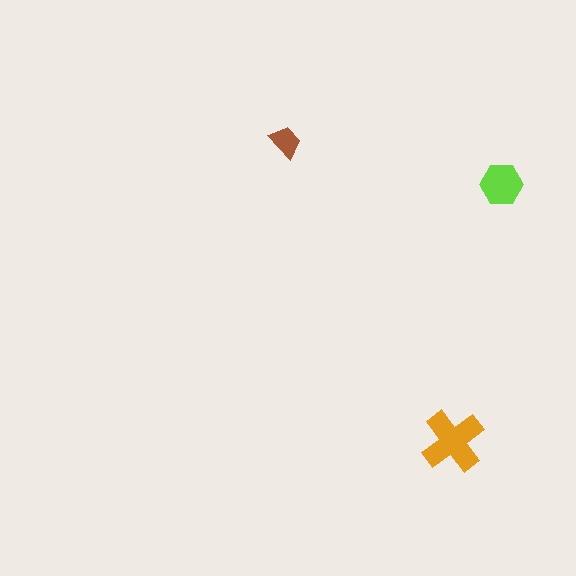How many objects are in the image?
There are 3 objects in the image.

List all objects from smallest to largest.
The brown trapezoid, the lime hexagon, the orange cross.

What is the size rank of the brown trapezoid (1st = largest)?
3rd.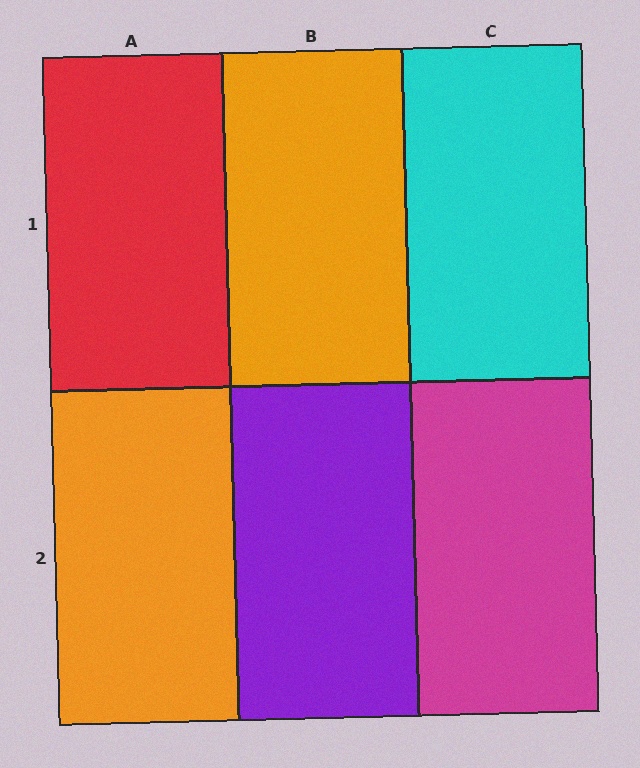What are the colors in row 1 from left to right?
Red, orange, cyan.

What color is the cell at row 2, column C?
Magenta.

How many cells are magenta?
1 cell is magenta.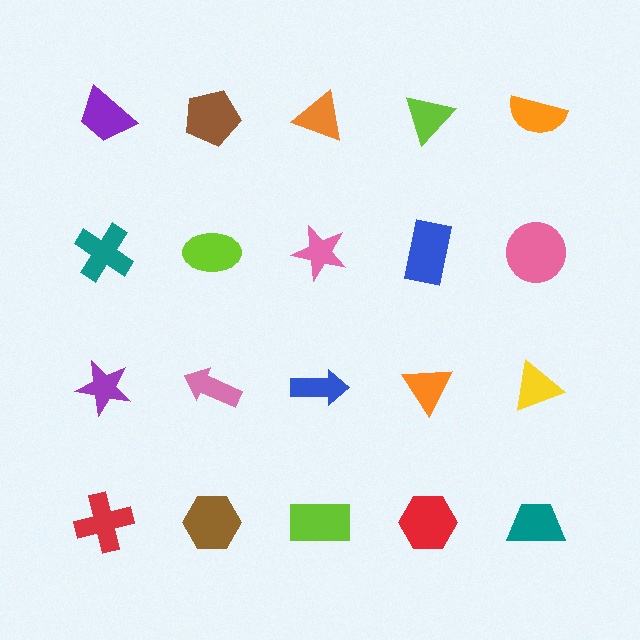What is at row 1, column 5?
An orange semicircle.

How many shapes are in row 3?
5 shapes.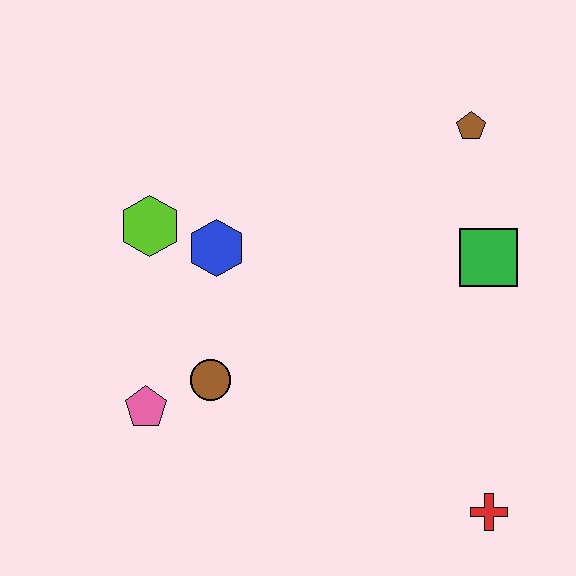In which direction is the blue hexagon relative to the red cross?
The blue hexagon is to the left of the red cross.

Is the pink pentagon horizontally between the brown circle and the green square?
No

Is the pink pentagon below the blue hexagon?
Yes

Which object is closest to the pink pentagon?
The brown circle is closest to the pink pentagon.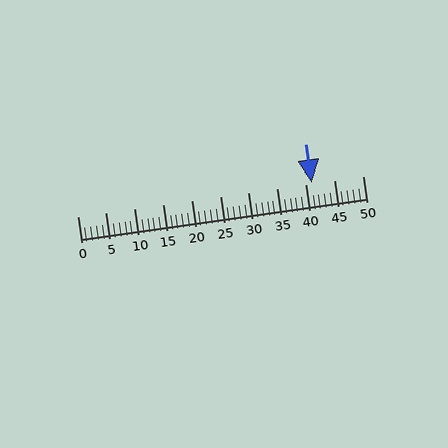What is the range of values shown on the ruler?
The ruler shows values from 0 to 50.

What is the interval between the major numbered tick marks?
The major tick marks are spaced 5 units apart.